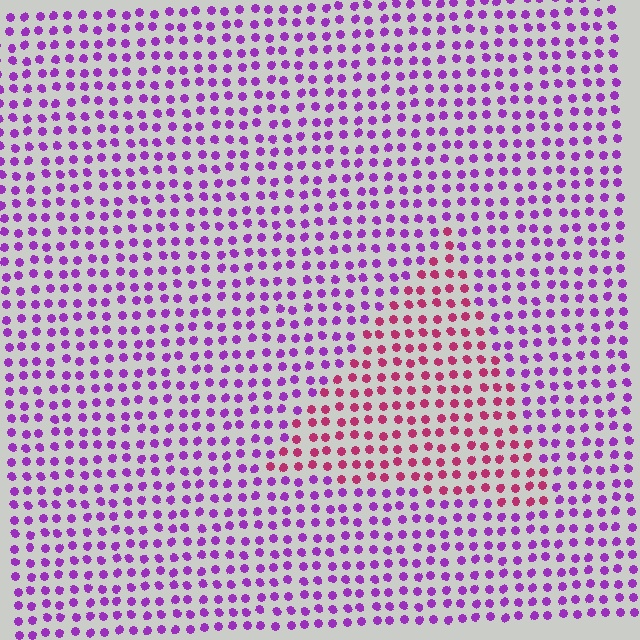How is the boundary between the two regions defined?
The boundary is defined purely by a slight shift in hue (about 47 degrees). Spacing, size, and orientation are identical on both sides.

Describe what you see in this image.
The image is filled with small purple elements in a uniform arrangement. A triangle-shaped region is visible where the elements are tinted to a slightly different hue, forming a subtle color boundary.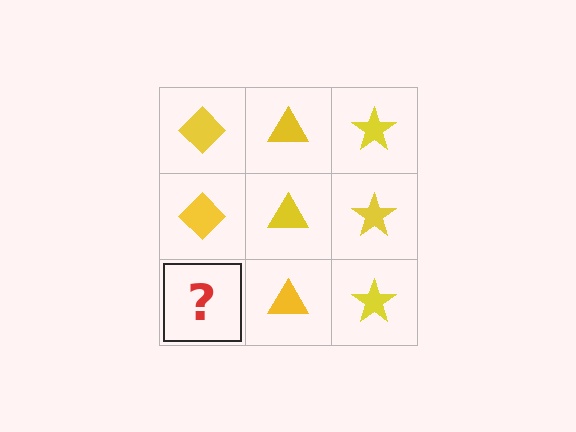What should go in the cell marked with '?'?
The missing cell should contain a yellow diamond.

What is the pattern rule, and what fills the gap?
The rule is that each column has a consistent shape. The gap should be filled with a yellow diamond.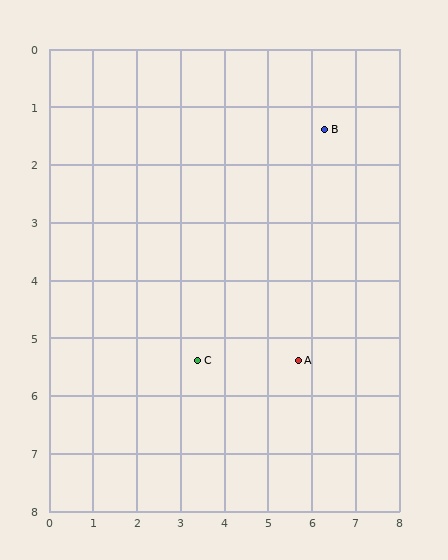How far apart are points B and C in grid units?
Points B and C are about 4.9 grid units apart.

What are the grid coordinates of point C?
Point C is at approximately (3.4, 5.4).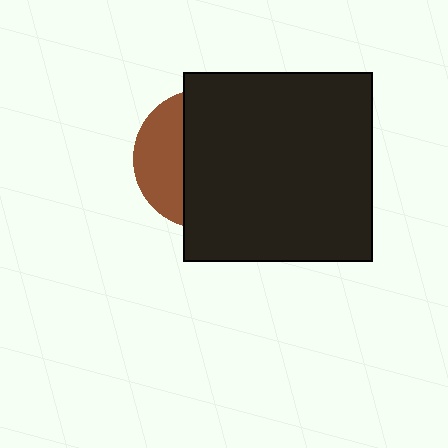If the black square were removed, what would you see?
You would see the complete brown circle.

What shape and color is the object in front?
The object in front is a black square.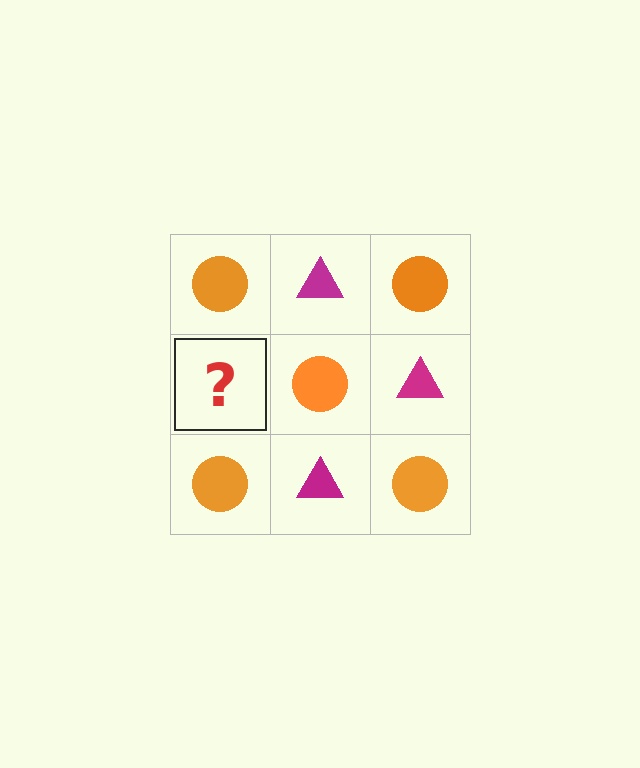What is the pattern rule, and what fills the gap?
The rule is that it alternates orange circle and magenta triangle in a checkerboard pattern. The gap should be filled with a magenta triangle.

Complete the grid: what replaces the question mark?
The question mark should be replaced with a magenta triangle.